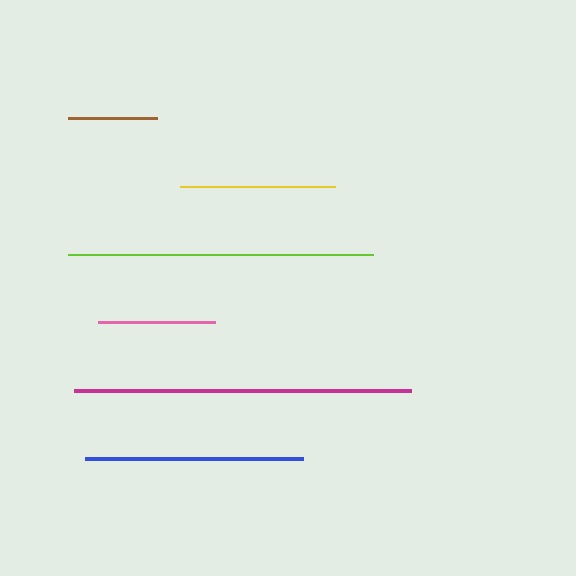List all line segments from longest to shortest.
From longest to shortest: magenta, lime, blue, yellow, pink, brown.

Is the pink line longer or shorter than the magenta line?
The magenta line is longer than the pink line.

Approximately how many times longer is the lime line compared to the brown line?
The lime line is approximately 3.4 times the length of the brown line.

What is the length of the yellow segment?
The yellow segment is approximately 155 pixels long.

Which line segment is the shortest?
The brown line is the shortest at approximately 89 pixels.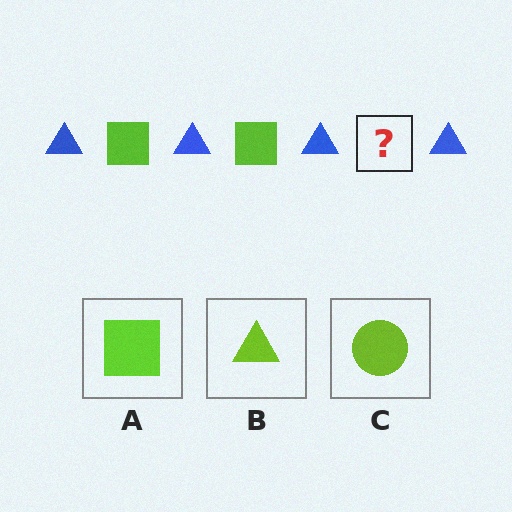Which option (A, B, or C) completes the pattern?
A.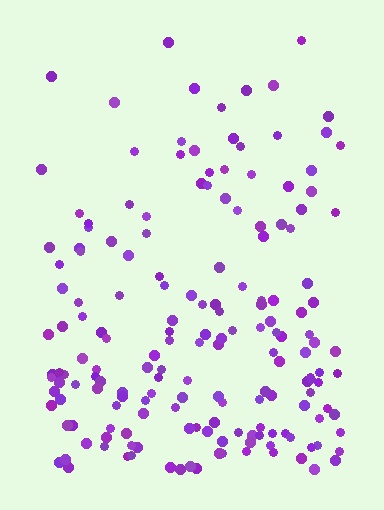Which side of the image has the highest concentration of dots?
The bottom.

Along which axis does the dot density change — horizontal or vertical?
Vertical.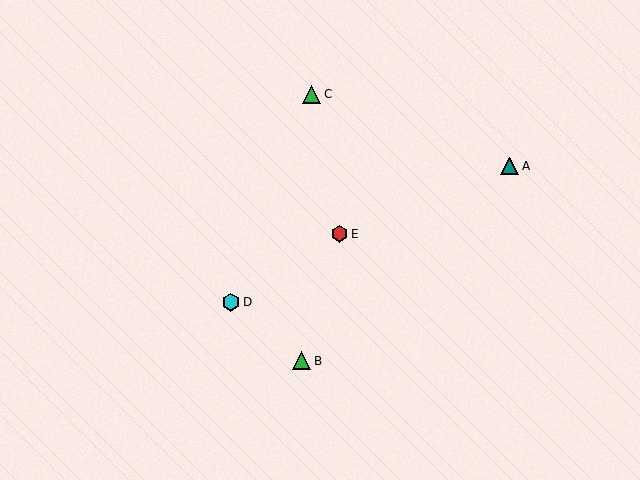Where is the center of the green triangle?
The center of the green triangle is at (302, 361).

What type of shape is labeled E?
Shape E is a red hexagon.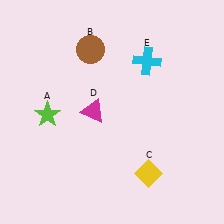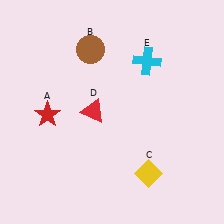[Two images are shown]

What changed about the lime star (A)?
In Image 1, A is lime. In Image 2, it changed to red.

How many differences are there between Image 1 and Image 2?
There are 2 differences between the two images.